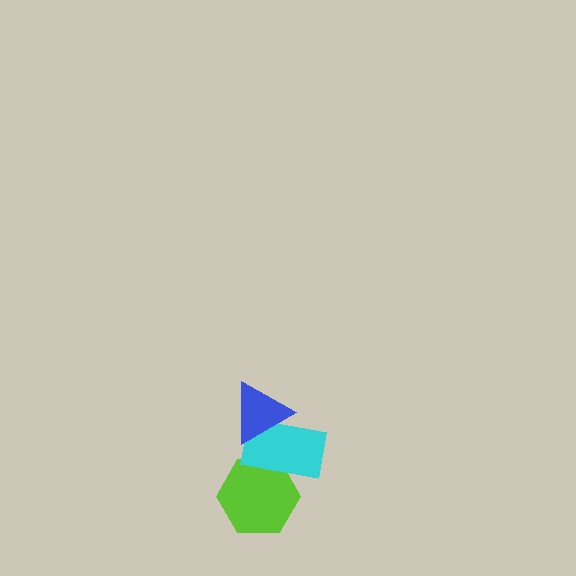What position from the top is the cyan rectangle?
The cyan rectangle is 2nd from the top.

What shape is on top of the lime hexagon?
The cyan rectangle is on top of the lime hexagon.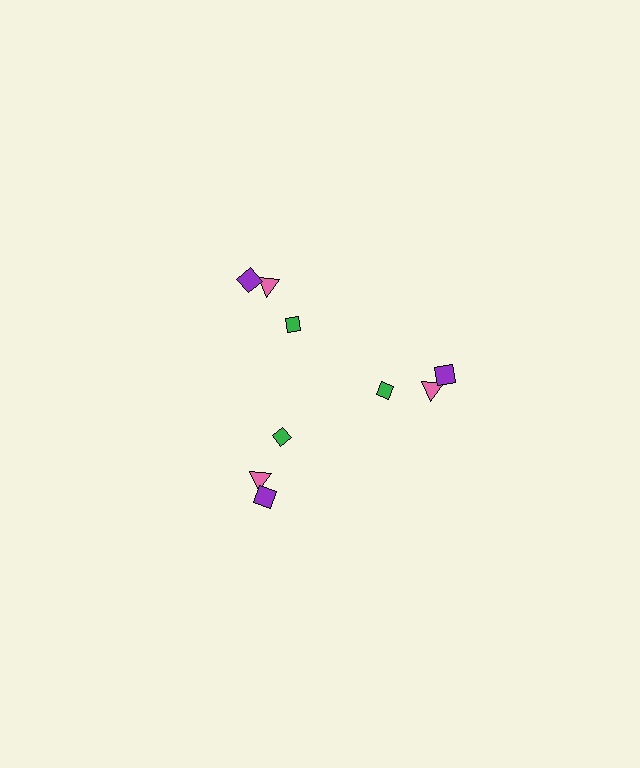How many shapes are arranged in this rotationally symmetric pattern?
There are 9 shapes, arranged in 3 groups of 3.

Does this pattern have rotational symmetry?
Yes, this pattern has 3-fold rotational symmetry. It looks the same after rotating 120 degrees around the center.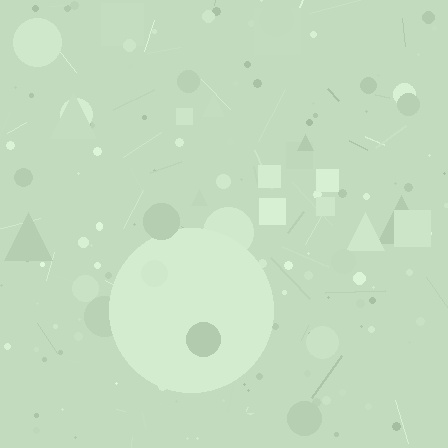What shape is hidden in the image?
A circle is hidden in the image.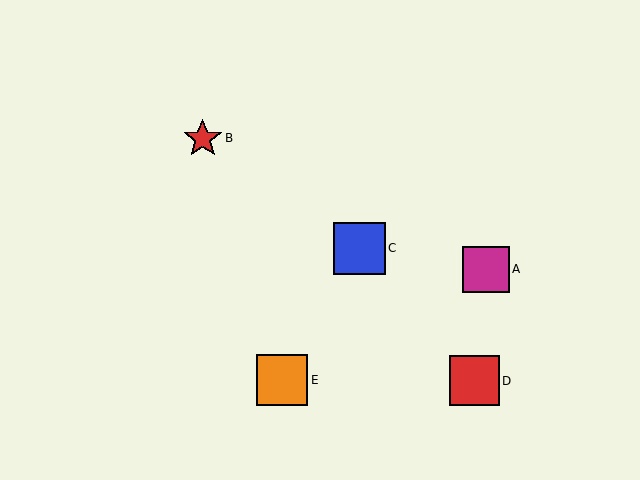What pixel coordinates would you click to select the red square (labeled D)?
Click at (474, 381) to select the red square D.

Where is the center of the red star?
The center of the red star is at (203, 138).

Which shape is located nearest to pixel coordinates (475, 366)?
The red square (labeled D) at (474, 381) is nearest to that location.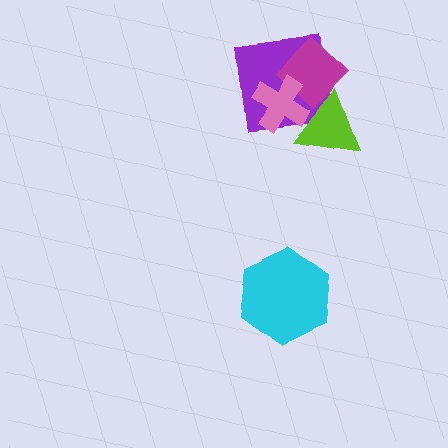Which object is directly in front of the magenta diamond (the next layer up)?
The lime triangle is directly in front of the magenta diamond.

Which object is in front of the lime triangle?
The pink cross is in front of the lime triangle.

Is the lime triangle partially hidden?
Yes, it is partially covered by another shape.